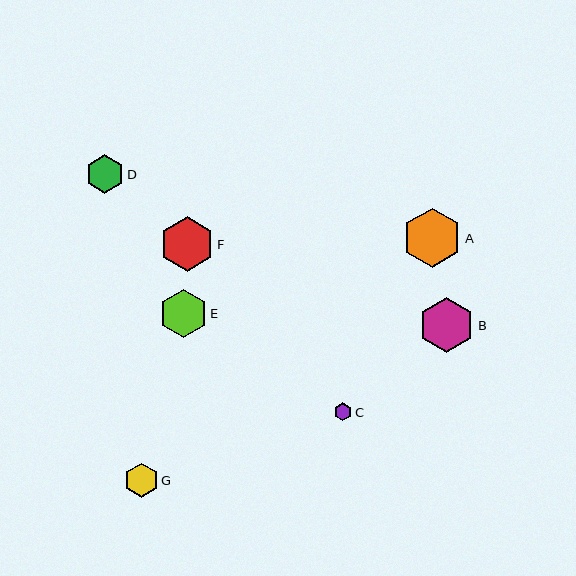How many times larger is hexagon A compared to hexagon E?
Hexagon A is approximately 1.2 times the size of hexagon E.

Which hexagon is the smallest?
Hexagon C is the smallest with a size of approximately 18 pixels.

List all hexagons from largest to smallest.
From largest to smallest: A, B, F, E, D, G, C.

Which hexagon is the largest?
Hexagon A is the largest with a size of approximately 59 pixels.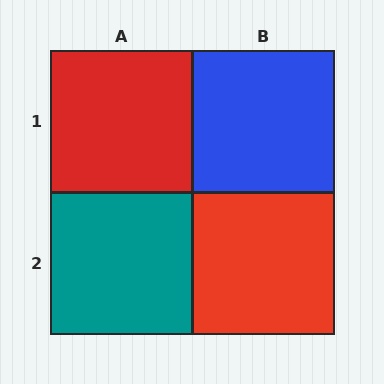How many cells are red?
2 cells are red.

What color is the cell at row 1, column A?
Red.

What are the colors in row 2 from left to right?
Teal, red.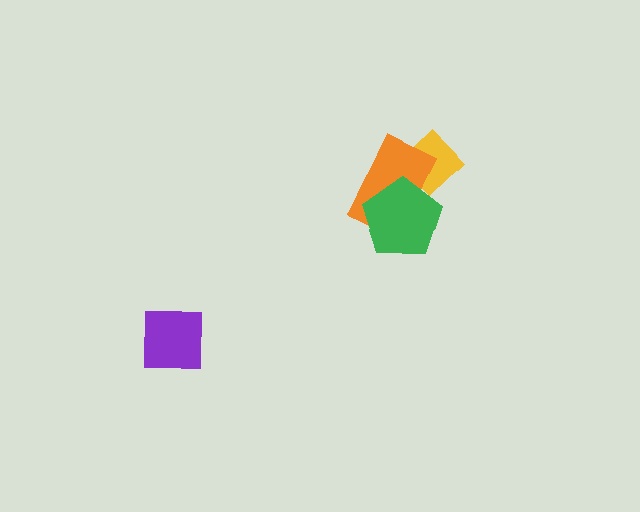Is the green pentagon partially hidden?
No, no other shape covers it.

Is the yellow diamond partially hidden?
Yes, it is partially covered by another shape.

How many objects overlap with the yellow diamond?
2 objects overlap with the yellow diamond.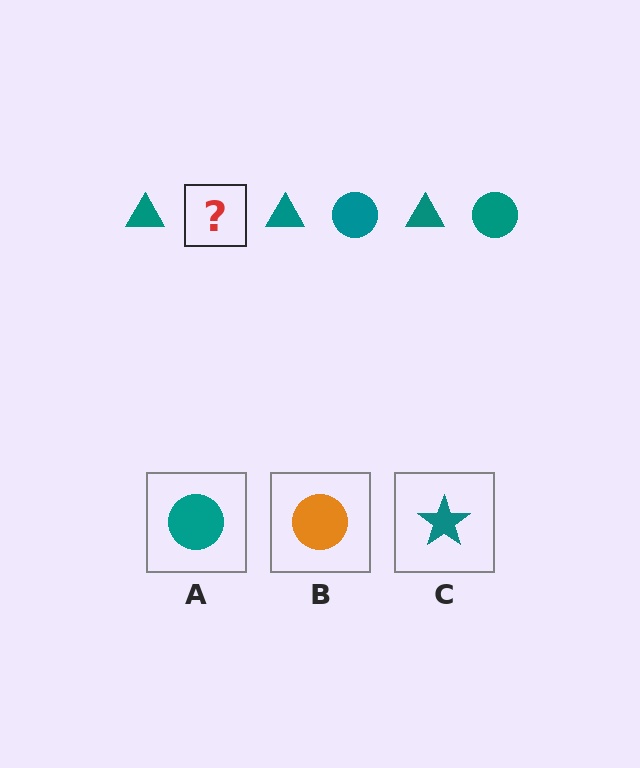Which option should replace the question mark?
Option A.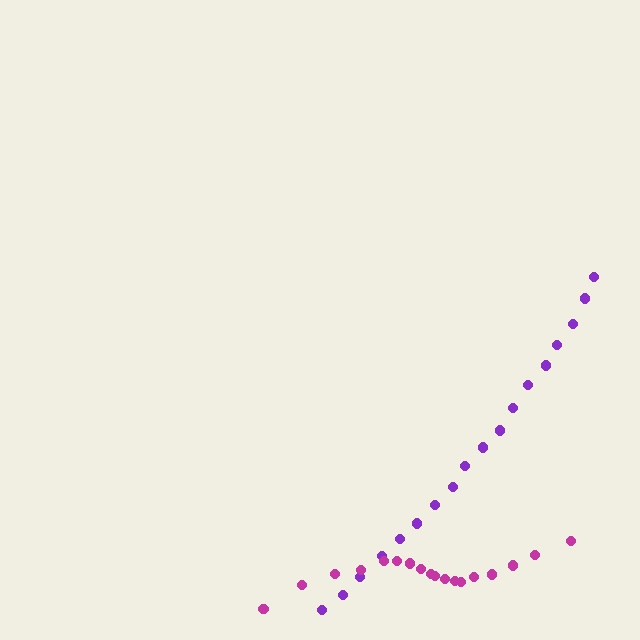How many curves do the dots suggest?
There are 2 distinct paths.